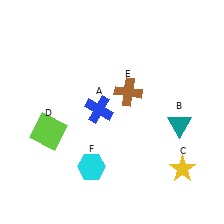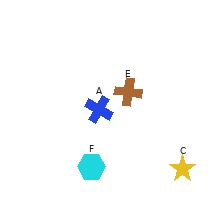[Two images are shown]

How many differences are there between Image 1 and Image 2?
There are 2 differences between the two images.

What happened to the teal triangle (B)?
The teal triangle (B) was removed in Image 2. It was in the bottom-right area of Image 1.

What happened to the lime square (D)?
The lime square (D) was removed in Image 2. It was in the bottom-left area of Image 1.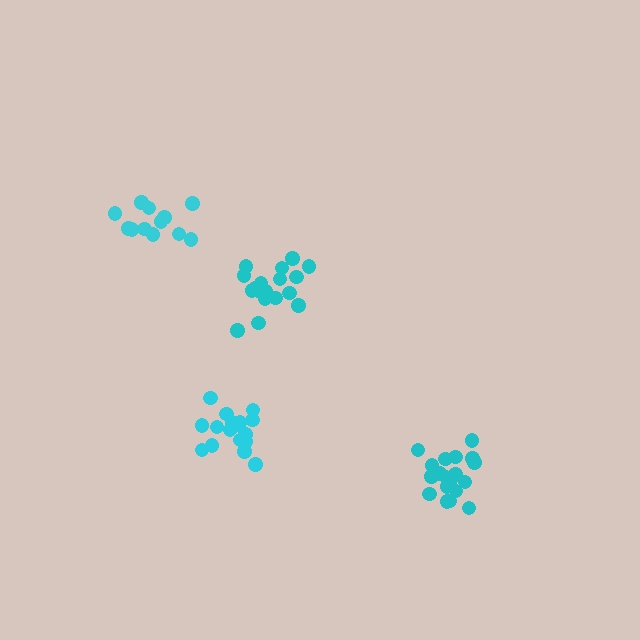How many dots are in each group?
Group 1: 17 dots, Group 2: 13 dots, Group 3: 18 dots, Group 4: 19 dots (67 total).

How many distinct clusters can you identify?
There are 4 distinct clusters.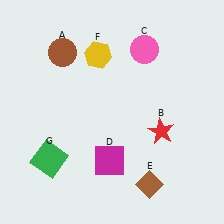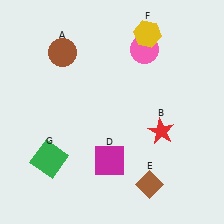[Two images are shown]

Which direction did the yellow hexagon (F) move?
The yellow hexagon (F) moved right.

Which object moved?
The yellow hexagon (F) moved right.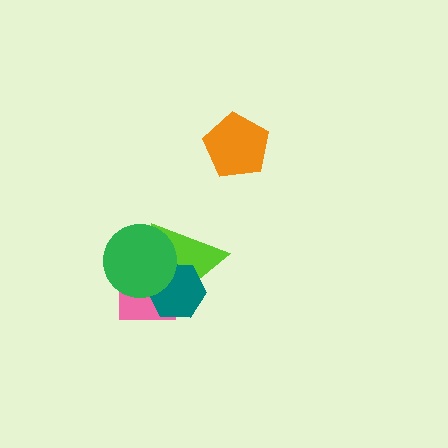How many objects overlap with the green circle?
3 objects overlap with the green circle.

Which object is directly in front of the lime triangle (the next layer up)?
The teal hexagon is directly in front of the lime triangle.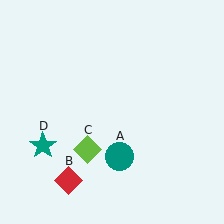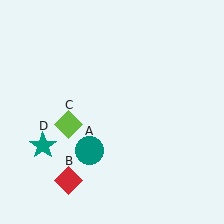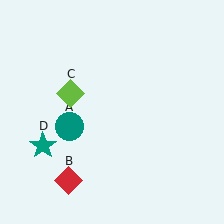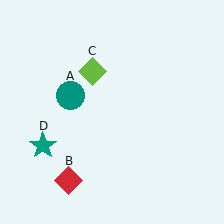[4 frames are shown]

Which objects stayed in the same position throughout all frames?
Red diamond (object B) and teal star (object D) remained stationary.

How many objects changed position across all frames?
2 objects changed position: teal circle (object A), lime diamond (object C).